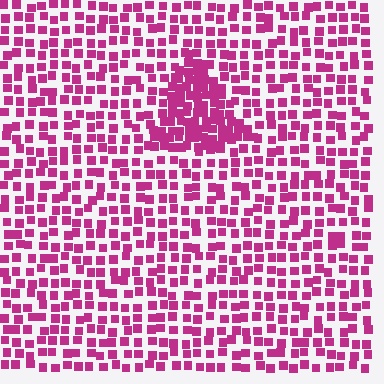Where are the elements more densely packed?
The elements are more densely packed inside the triangle boundary.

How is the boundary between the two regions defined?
The boundary is defined by a change in element density (approximately 2.1x ratio). All elements are the same color, size, and shape.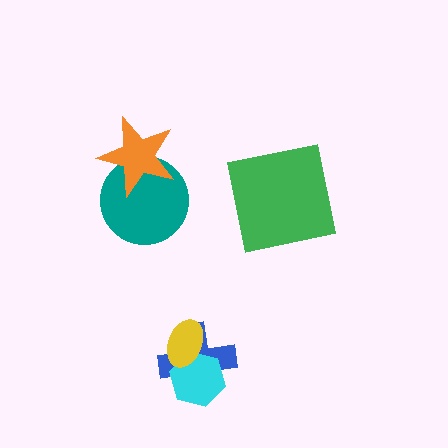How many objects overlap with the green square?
0 objects overlap with the green square.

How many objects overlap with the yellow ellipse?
2 objects overlap with the yellow ellipse.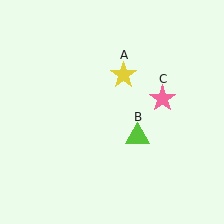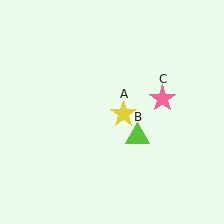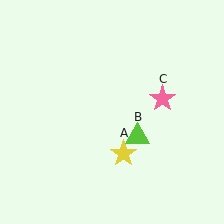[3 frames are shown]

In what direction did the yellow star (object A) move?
The yellow star (object A) moved down.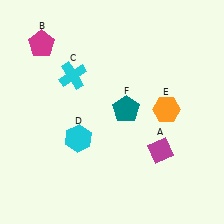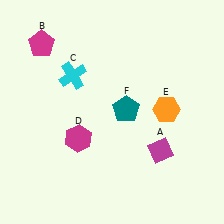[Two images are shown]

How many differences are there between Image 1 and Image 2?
There is 1 difference between the two images.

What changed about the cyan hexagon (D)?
In Image 1, D is cyan. In Image 2, it changed to magenta.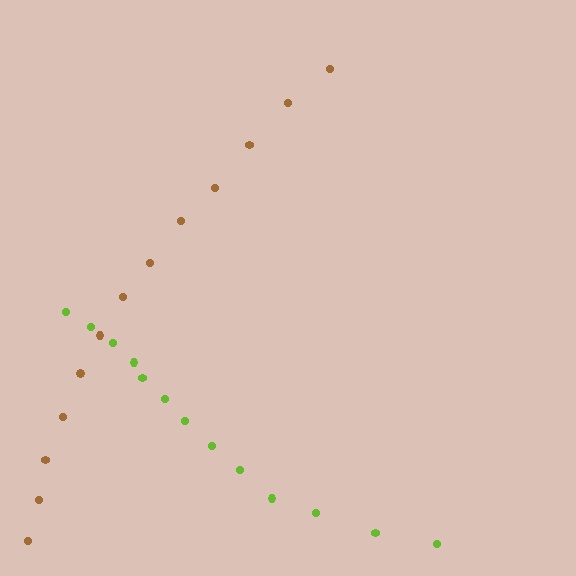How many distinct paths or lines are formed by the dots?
There are 2 distinct paths.